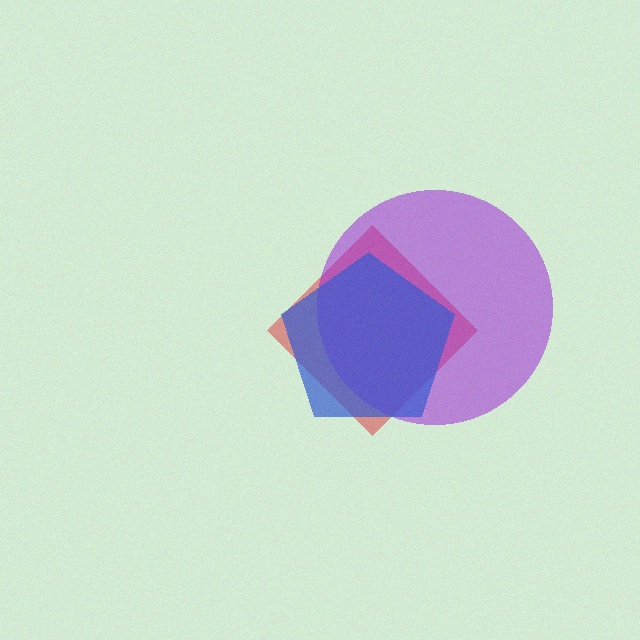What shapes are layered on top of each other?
The layered shapes are: a red diamond, a purple circle, a blue pentagon.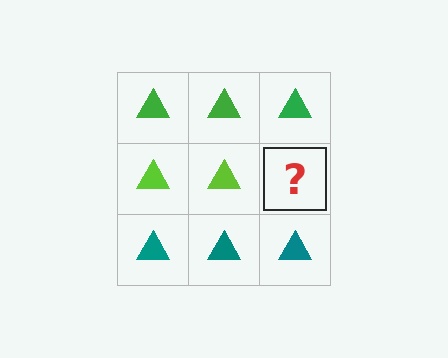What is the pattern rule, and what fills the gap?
The rule is that each row has a consistent color. The gap should be filled with a lime triangle.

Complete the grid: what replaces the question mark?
The question mark should be replaced with a lime triangle.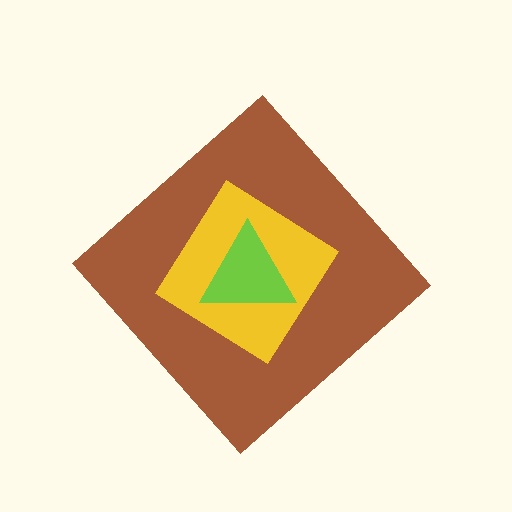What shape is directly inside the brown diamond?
The yellow diamond.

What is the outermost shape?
The brown diamond.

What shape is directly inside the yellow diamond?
The lime triangle.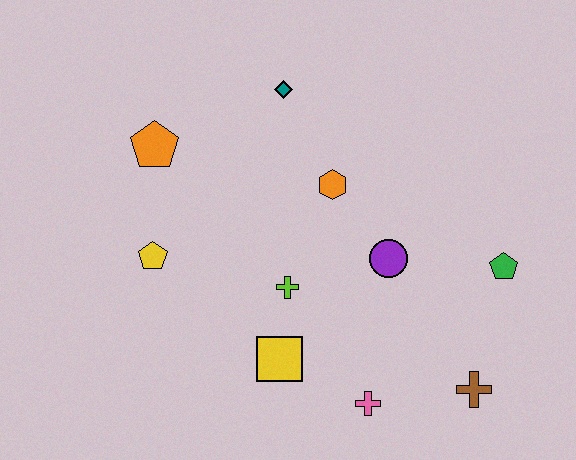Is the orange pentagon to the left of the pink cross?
Yes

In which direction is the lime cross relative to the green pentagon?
The lime cross is to the left of the green pentagon.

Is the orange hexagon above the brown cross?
Yes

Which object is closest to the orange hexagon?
The purple circle is closest to the orange hexagon.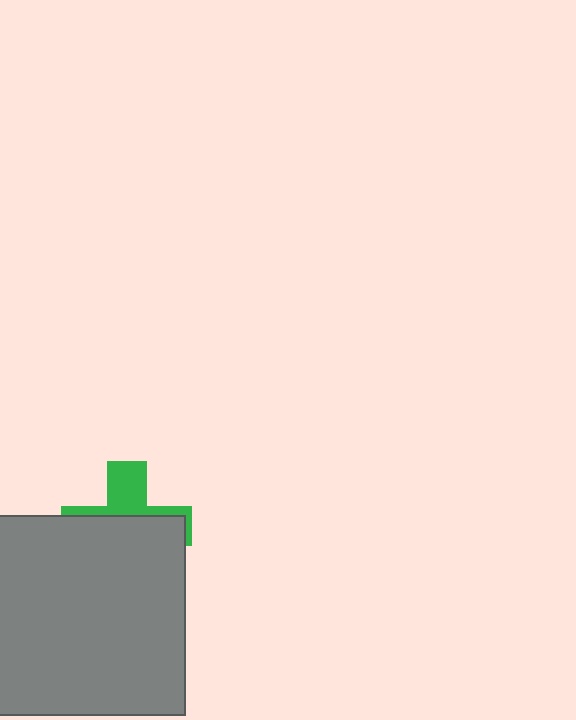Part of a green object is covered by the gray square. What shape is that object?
It is a cross.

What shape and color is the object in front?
The object in front is a gray square.